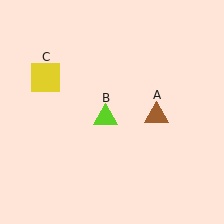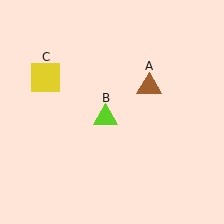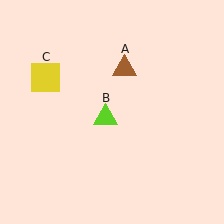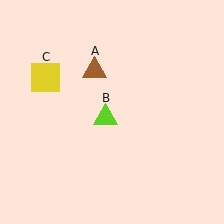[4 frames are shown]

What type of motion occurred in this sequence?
The brown triangle (object A) rotated counterclockwise around the center of the scene.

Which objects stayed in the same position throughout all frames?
Lime triangle (object B) and yellow square (object C) remained stationary.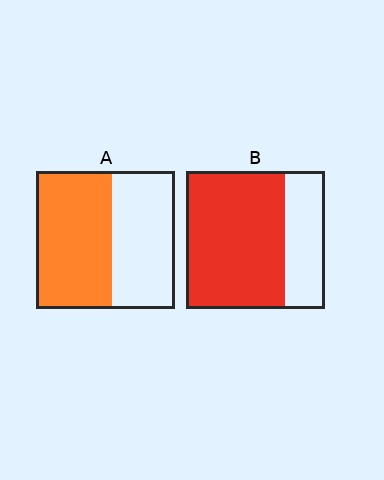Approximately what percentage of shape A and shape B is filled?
A is approximately 55% and B is approximately 70%.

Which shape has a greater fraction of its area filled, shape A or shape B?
Shape B.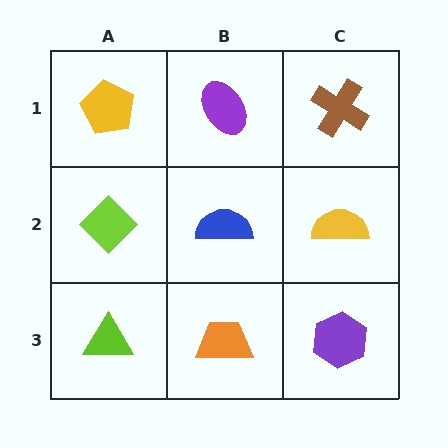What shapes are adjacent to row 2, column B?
A purple ellipse (row 1, column B), an orange trapezoid (row 3, column B), a lime diamond (row 2, column A), a yellow semicircle (row 2, column C).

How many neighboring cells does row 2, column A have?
3.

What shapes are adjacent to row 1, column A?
A lime diamond (row 2, column A), a purple ellipse (row 1, column B).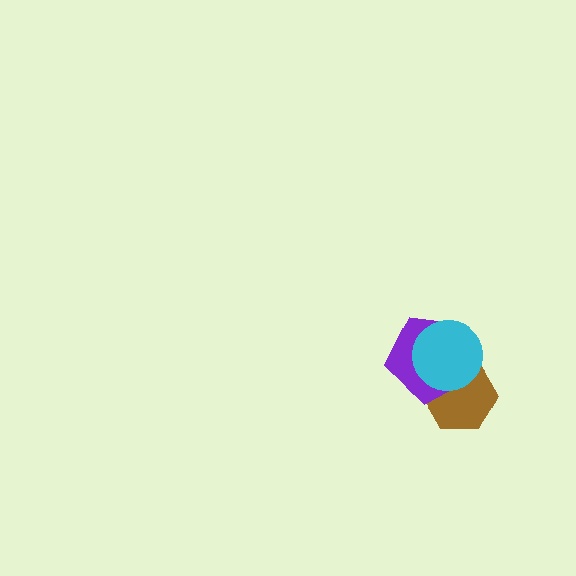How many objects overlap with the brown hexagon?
2 objects overlap with the brown hexagon.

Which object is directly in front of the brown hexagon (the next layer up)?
The purple pentagon is directly in front of the brown hexagon.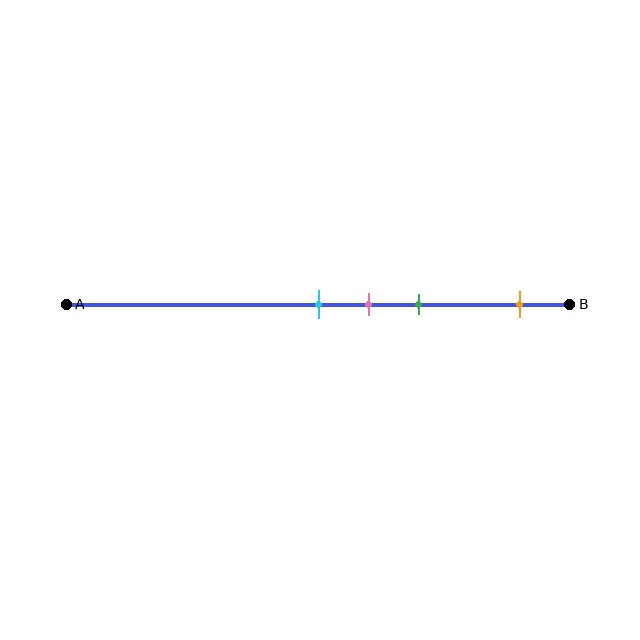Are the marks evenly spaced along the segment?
No, the marks are not evenly spaced.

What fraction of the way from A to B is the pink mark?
The pink mark is approximately 60% (0.6) of the way from A to B.